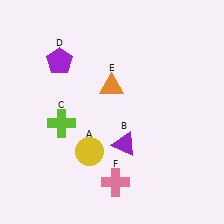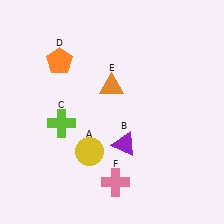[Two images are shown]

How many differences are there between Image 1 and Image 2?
There is 1 difference between the two images.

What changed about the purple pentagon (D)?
In Image 1, D is purple. In Image 2, it changed to orange.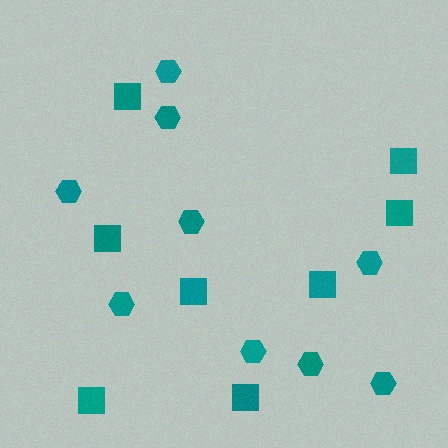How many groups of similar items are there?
There are 2 groups: one group of hexagons (9) and one group of squares (8).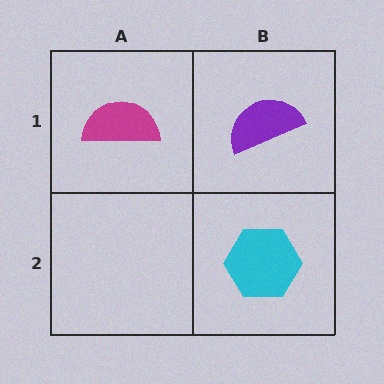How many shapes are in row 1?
2 shapes.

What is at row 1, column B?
A purple semicircle.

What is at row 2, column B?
A cyan hexagon.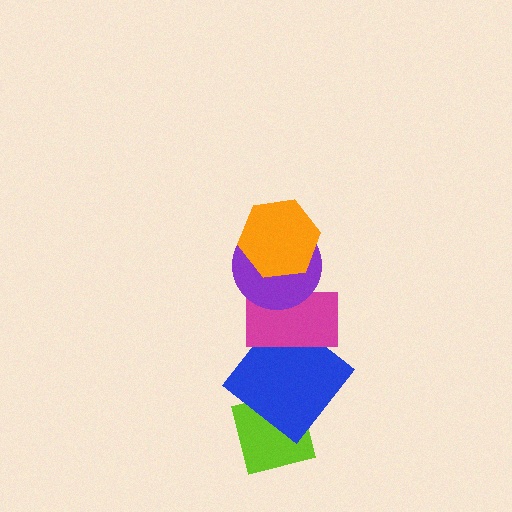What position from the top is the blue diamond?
The blue diamond is 4th from the top.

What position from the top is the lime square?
The lime square is 5th from the top.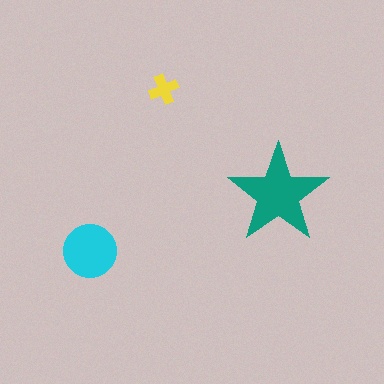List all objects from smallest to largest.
The yellow cross, the cyan circle, the teal star.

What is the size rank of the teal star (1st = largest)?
1st.